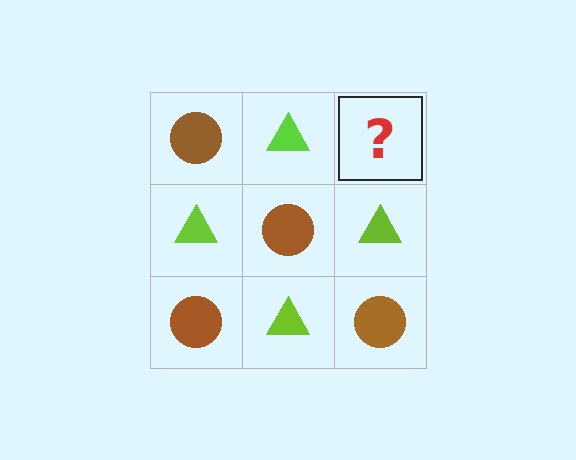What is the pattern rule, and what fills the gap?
The rule is that it alternates brown circle and lime triangle in a checkerboard pattern. The gap should be filled with a brown circle.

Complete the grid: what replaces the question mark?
The question mark should be replaced with a brown circle.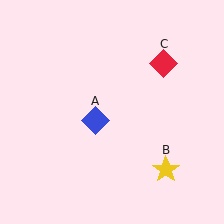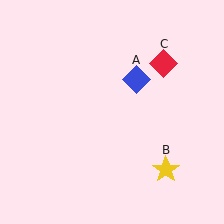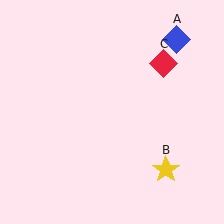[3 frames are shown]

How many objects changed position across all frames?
1 object changed position: blue diamond (object A).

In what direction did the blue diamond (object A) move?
The blue diamond (object A) moved up and to the right.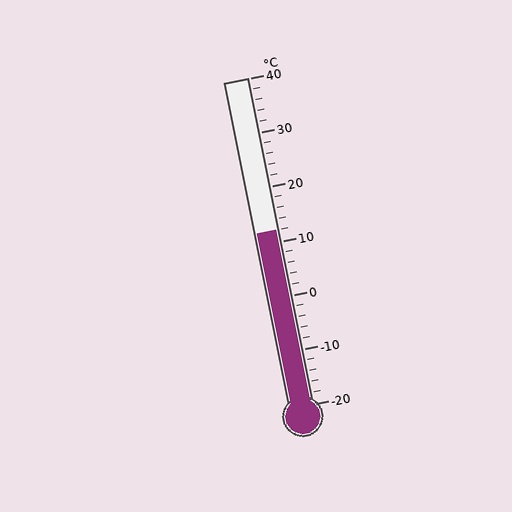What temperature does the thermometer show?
The thermometer shows approximately 12°C.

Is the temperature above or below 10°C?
The temperature is above 10°C.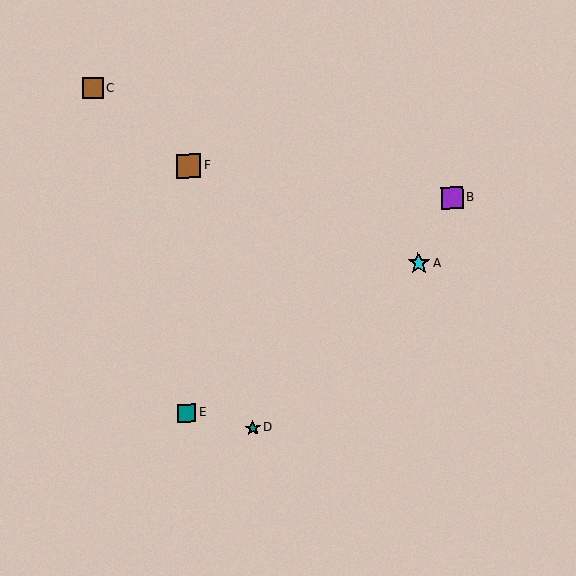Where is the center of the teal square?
The center of the teal square is at (187, 413).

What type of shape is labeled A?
Shape A is a cyan star.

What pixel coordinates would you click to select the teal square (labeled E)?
Click at (187, 413) to select the teal square E.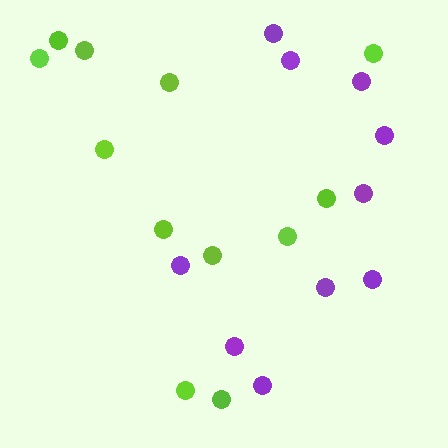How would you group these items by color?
There are 2 groups: one group of purple circles (10) and one group of lime circles (12).